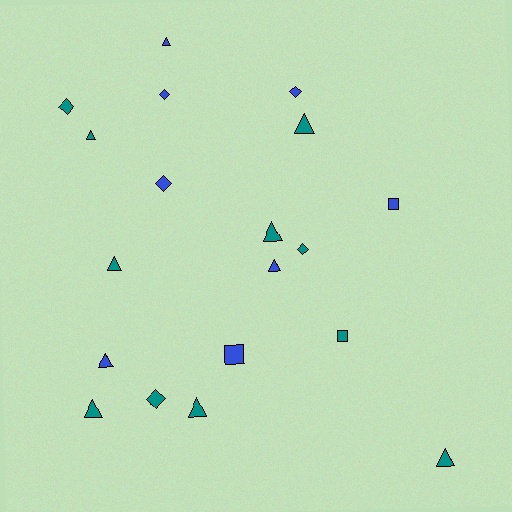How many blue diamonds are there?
There are 3 blue diamonds.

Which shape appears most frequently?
Triangle, with 10 objects.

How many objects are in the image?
There are 19 objects.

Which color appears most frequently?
Teal, with 11 objects.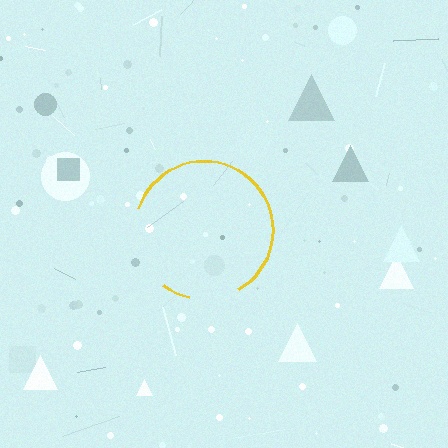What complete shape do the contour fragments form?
The contour fragments form a circle.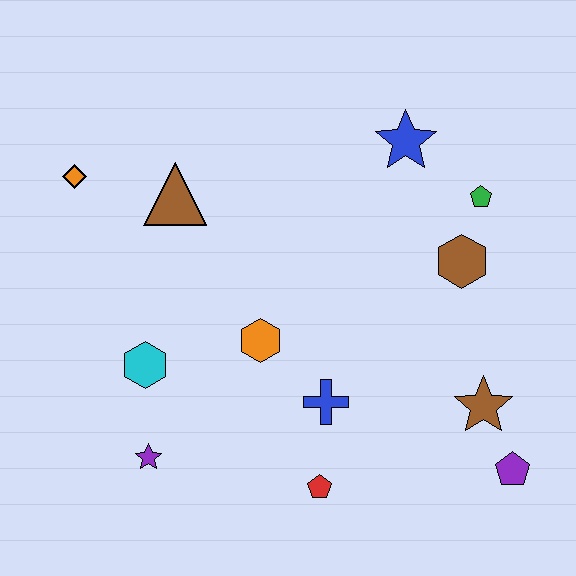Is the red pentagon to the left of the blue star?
Yes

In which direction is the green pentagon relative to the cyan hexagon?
The green pentagon is to the right of the cyan hexagon.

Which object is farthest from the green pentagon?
The purple star is farthest from the green pentagon.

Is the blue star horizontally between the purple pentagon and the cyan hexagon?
Yes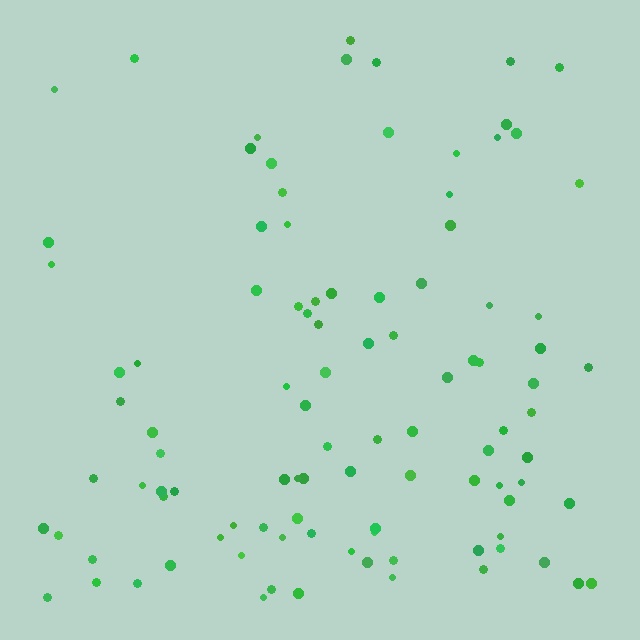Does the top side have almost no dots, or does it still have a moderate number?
Still a moderate number, just noticeably fewer than the bottom.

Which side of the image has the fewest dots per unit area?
The top.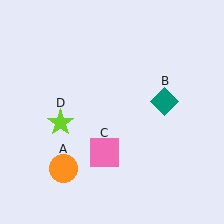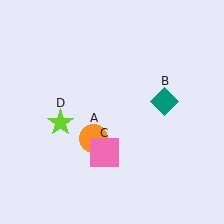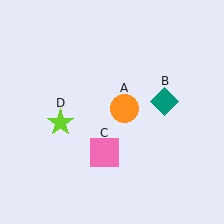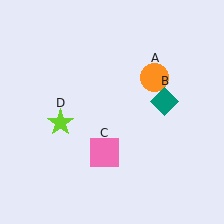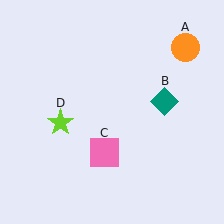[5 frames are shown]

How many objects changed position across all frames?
1 object changed position: orange circle (object A).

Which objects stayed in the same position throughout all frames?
Teal diamond (object B) and pink square (object C) and lime star (object D) remained stationary.